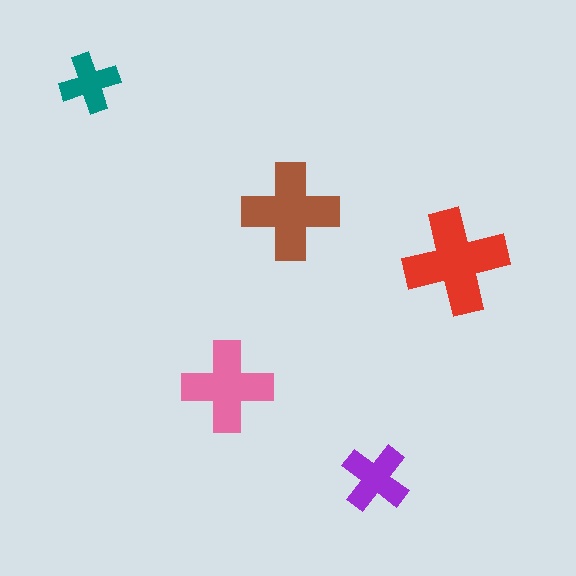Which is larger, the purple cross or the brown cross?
The brown one.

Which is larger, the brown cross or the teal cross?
The brown one.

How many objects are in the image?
There are 5 objects in the image.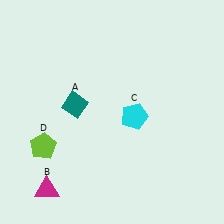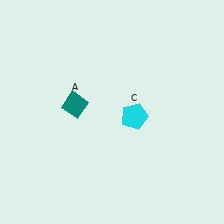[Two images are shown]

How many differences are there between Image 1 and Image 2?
There are 2 differences between the two images.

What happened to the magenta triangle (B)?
The magenta triangle (B) was removed in Image 2. It was in the bottom-left area of Image 1.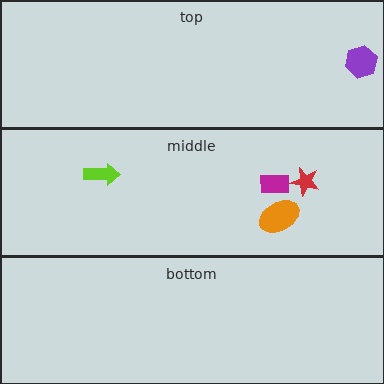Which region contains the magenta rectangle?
The middle region.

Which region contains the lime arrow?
The middle region.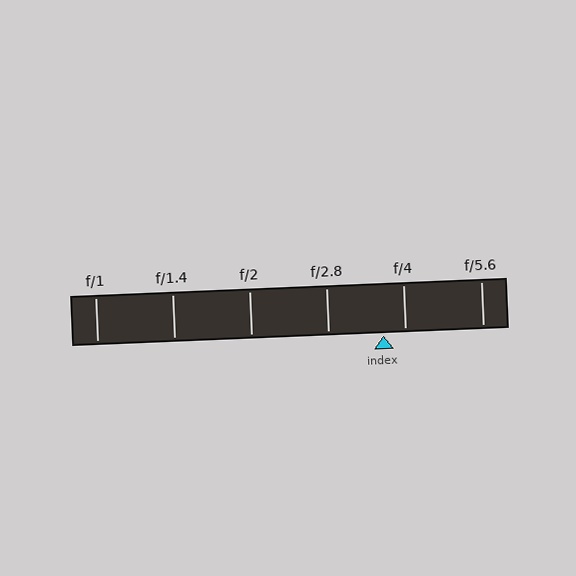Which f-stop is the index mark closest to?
The index mark is closest to f/4.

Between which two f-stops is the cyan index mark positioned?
The index mark is between f/2.8 and f/4.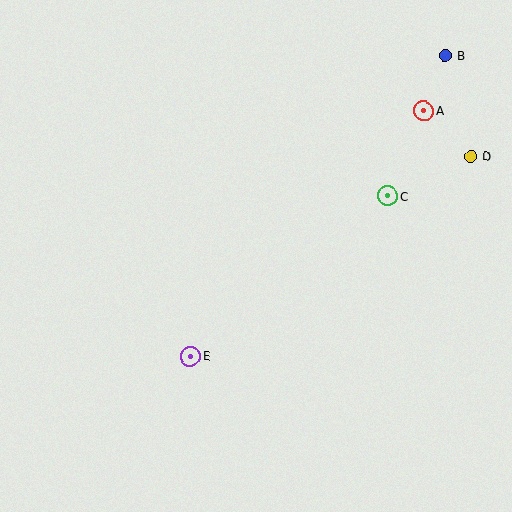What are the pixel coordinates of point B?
Point B is at (445, 55).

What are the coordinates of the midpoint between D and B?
The midpoint between D and B is at (458, 106).